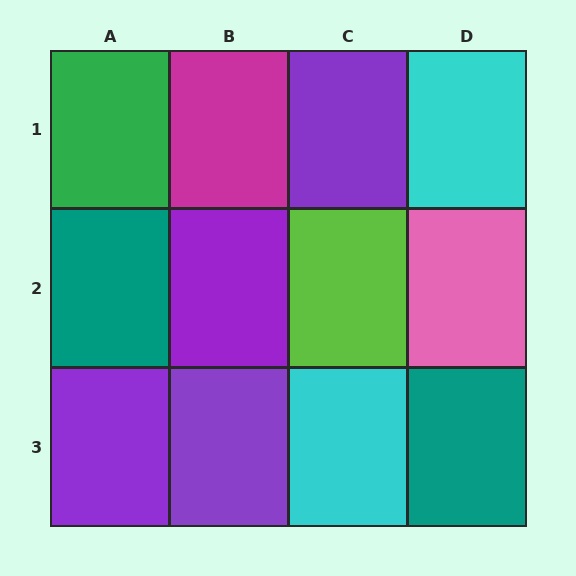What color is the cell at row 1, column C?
Purple.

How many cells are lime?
1 cell is lime.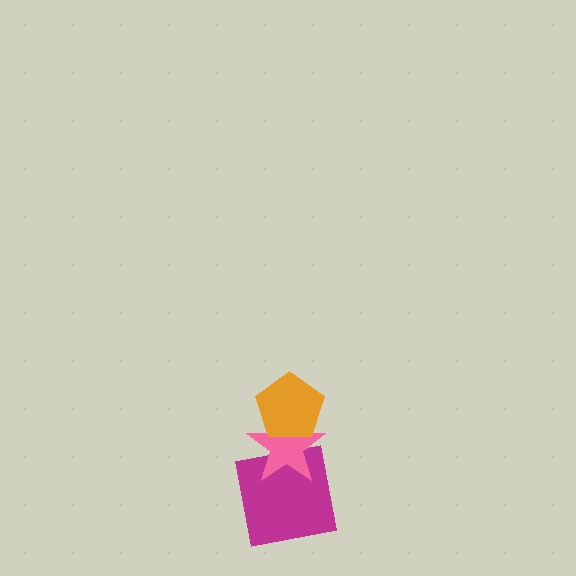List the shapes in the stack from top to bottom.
From top to bottom: the orange pentagon, the pink star, the magenta square.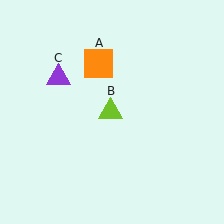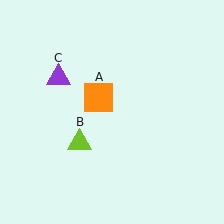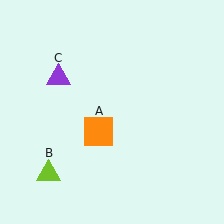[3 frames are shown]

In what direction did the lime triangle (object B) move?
The lime triangle (object B) moved down and to the left.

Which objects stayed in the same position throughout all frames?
Purple triangle (object C) remained stationary.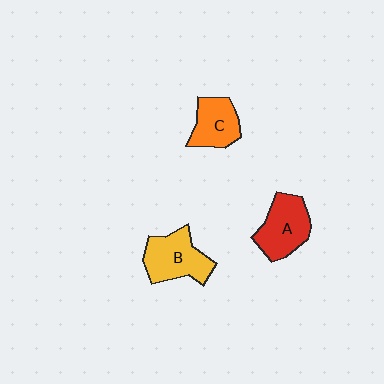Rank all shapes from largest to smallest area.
From largest to smallest: B (yellow), A (red), C (orange).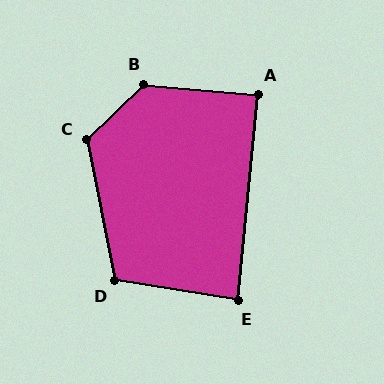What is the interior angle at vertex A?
Approximately 89 degrees (approximately right).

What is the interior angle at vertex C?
Approximately 123 degrees (obtuse).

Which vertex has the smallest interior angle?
E, at approximately 86 degrees.